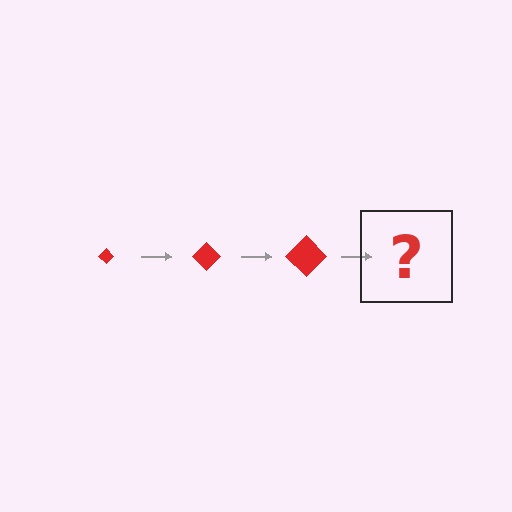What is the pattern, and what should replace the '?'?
The pattern is that the diamond gets progressively larger each step. The '?' should be a red diamond, larger than the previous one.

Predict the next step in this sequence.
The next step is a red diamond, larger than the previous one.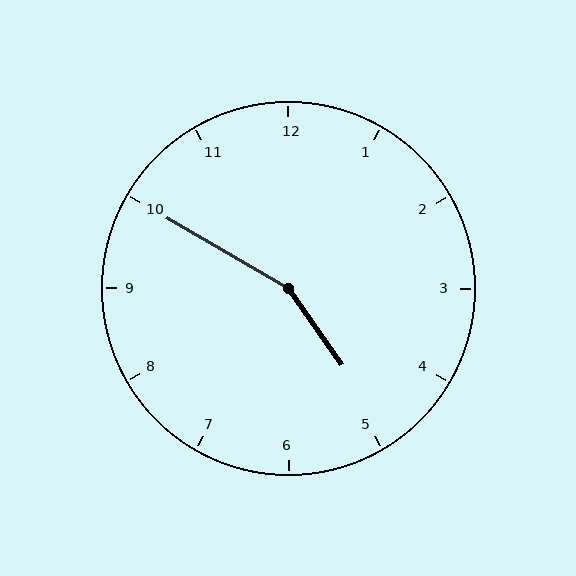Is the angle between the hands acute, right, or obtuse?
It is obtuse.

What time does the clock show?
4:50.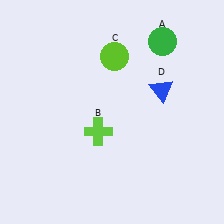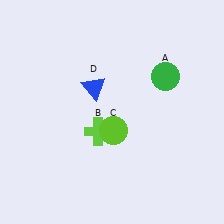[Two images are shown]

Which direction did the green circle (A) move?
The green circle (A) moved down.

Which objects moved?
The objects that moved are: the green circle (A), the lime circle (C), the blue triangle (D).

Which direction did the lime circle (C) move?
The lime circle (C) moved down.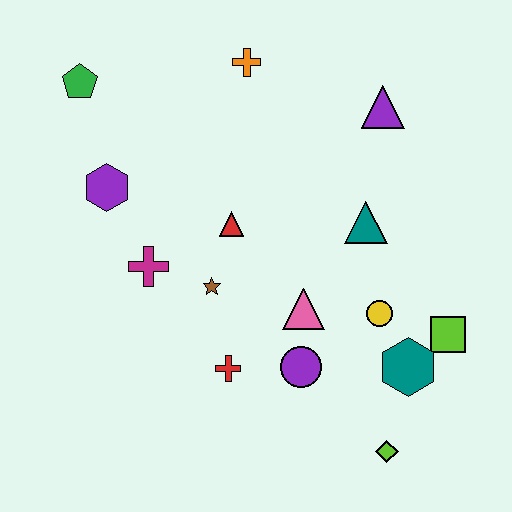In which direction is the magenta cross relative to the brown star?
The magenta cross is to the left of the brown star.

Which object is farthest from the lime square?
The green pentagon is farthest from the lime square.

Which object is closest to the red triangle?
The brown star is closest to the red triangle.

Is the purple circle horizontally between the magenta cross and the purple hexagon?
No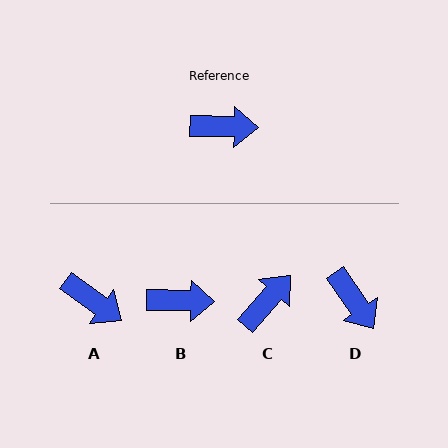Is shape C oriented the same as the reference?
No, it is off by about 49 degrees.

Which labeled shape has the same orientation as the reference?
B.